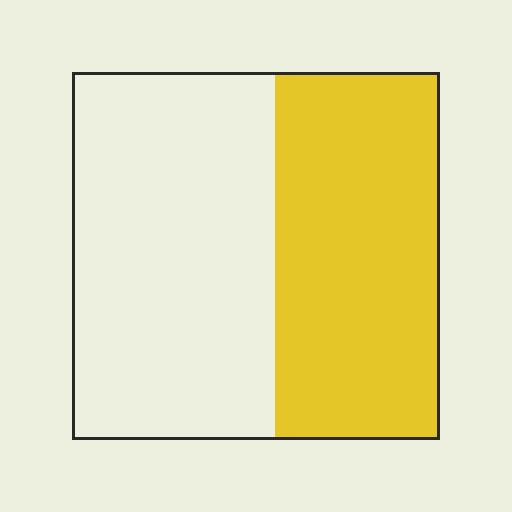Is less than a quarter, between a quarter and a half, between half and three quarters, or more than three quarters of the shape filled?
Between a quarter and a half.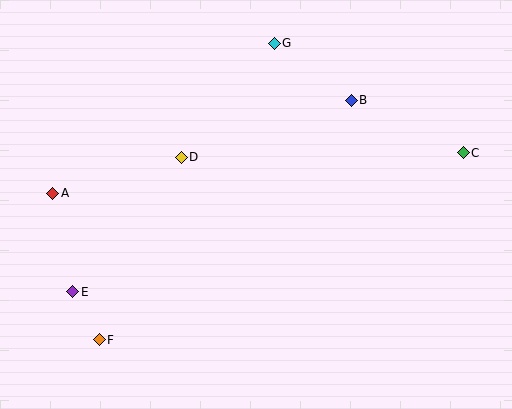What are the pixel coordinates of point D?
Point D is at (181, 157).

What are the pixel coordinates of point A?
Point A is at (53, 193).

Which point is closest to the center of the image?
Point D at (181, 157) is closest to the center.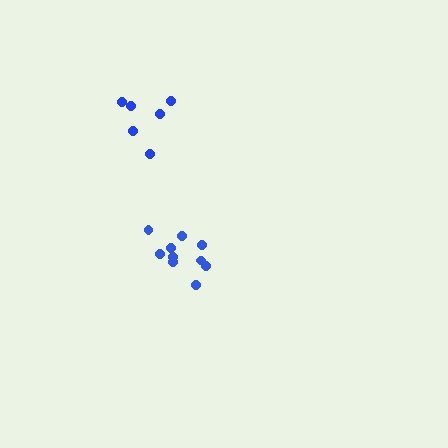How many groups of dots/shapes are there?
There are 2 groups.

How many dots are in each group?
Group 1: 6 dots, Group 2: 10 dots (16 total).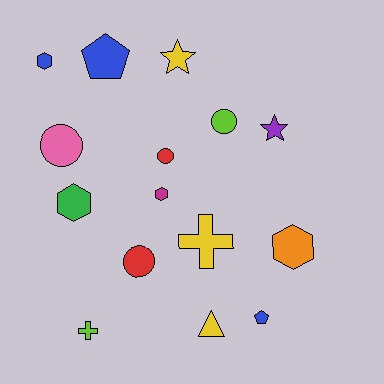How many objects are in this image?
There are 15 objects.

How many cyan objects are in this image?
There are no cyan objects.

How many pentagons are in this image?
There are 2 pentagons.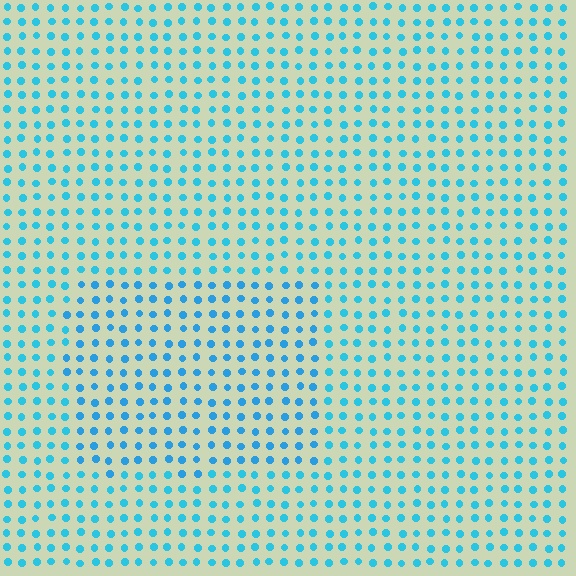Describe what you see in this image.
The image is filled with small cyan elements in a uniform arrangement. A rectangle-shaped region is visible where the elements are tinted to a slightly different hue, forming a subtle color boundary.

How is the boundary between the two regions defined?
The boundary is defined purely by a slight shift in hue (about 14 degrees). Spacing, size, and orientation are identical on both sides.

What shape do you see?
I see a rectangle.